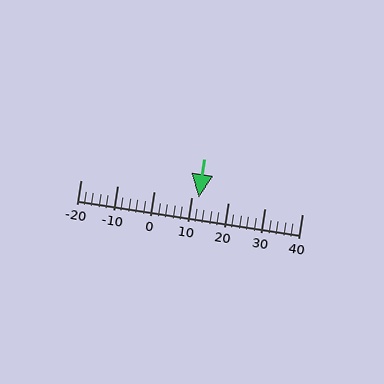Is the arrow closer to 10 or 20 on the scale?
The arrow is closer to 10.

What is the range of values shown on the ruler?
The ruler shows values from -20 to 40.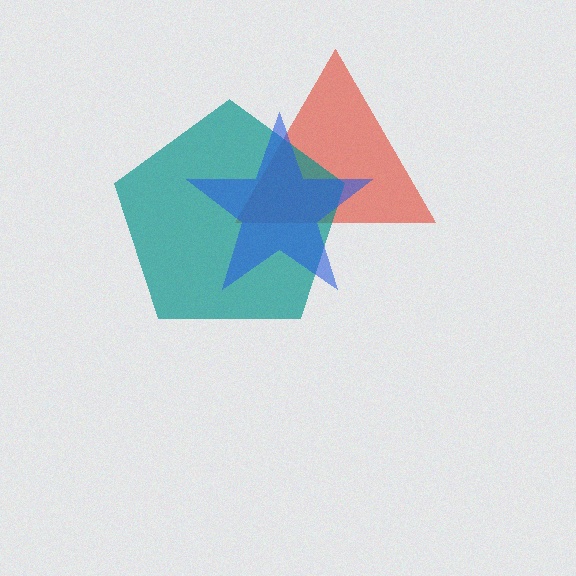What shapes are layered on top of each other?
The layered shapes are: a red triangle, a teal pentagon, a blue star.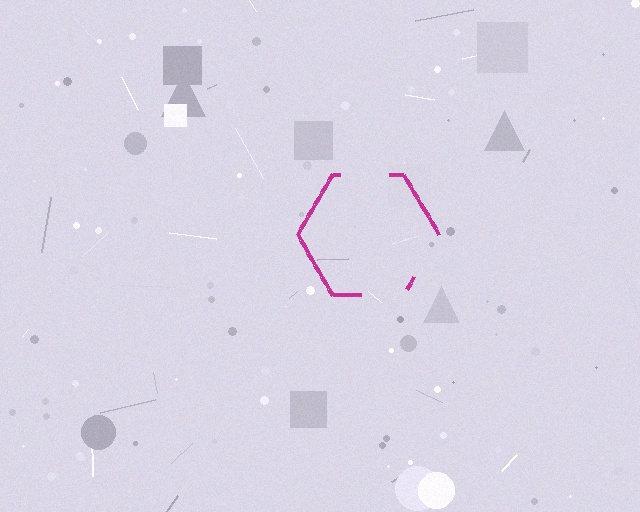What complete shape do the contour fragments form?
The contour fragments form a hexagon.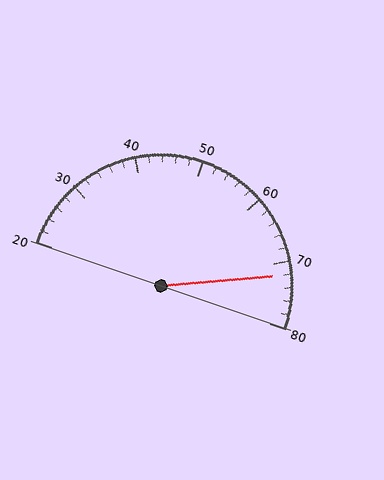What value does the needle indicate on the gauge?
The needle indicates approximately 72.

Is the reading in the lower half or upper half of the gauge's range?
The reading is in the upper half of the range (20 to 80).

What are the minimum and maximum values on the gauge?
The gauge ranges from 20 to 80.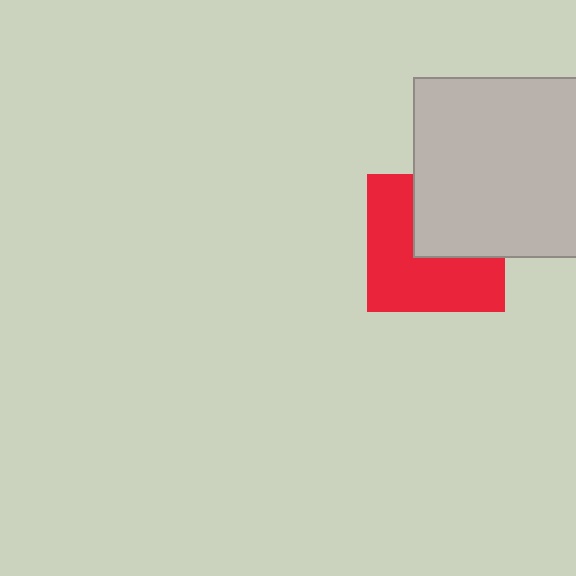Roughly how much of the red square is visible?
About half of it is visible (roughly 59%).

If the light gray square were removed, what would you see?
You would see the complete red square.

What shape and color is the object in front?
The object in front is a light gray square.